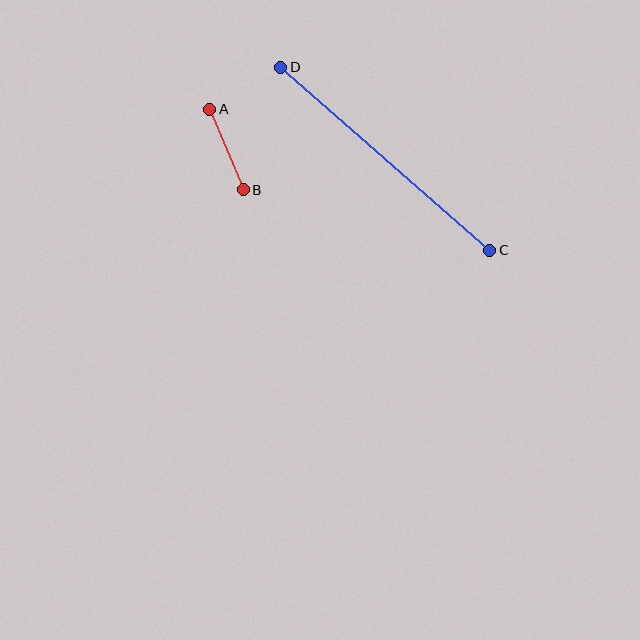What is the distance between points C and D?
The distance is approximately 278 pixels.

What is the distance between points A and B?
The distance is approximately 87 pixels.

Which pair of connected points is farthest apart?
Points C and D are farthest apart.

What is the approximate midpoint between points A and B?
The midpoint is at approximately (226, 150) pixels.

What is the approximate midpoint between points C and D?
The midpoint is at approximately (385, 159) pixels.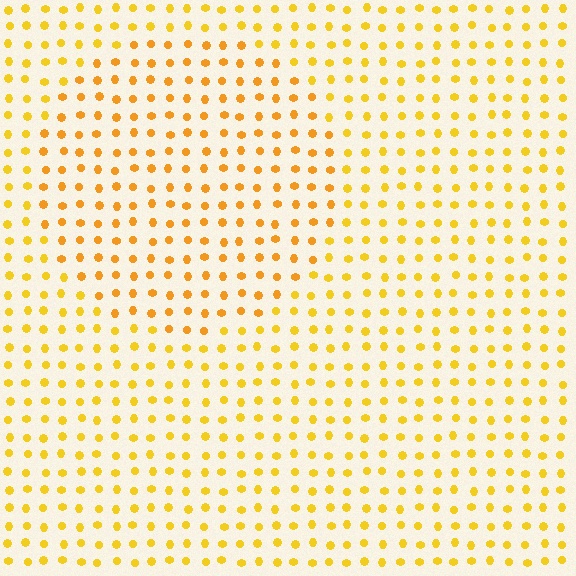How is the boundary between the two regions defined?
The boundary is defined purely by a slight shift in hue (about 15 degrees). Spacing, size, and orientation are identical on both sides.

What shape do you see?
I see a circle.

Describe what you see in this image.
The image is filled with small yellow elements in a uniform arrangement. A circle-shaped region is visible where the elements are tinted to a slightly different hue, forming a subtle color boundary.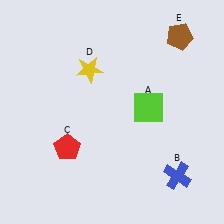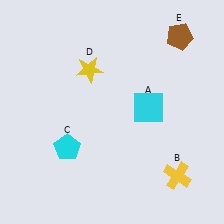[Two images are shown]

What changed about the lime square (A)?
In Image 1, A is lime. In Image 2, it changed to cyan.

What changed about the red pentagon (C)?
In Image 1, C is red. In Image 2, it changed to cyan.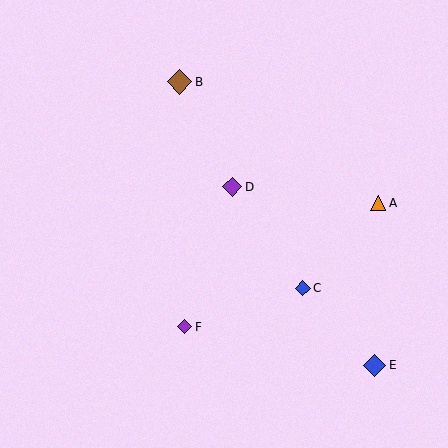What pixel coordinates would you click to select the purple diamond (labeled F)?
Click at (185, 327) to select the purple diamond F.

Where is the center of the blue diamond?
The center of the blue diamond is at (303, 288).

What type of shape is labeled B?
Shape B is a brown diamond.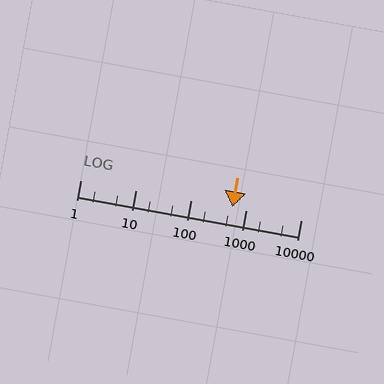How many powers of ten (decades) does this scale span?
The scale spans 4 decades, from 1 to 10000.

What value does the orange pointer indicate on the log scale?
The pointer indicates approximately 580.